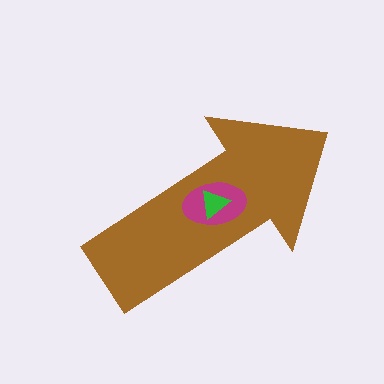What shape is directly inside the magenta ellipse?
The green triangle.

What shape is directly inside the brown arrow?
The magenta ellipse.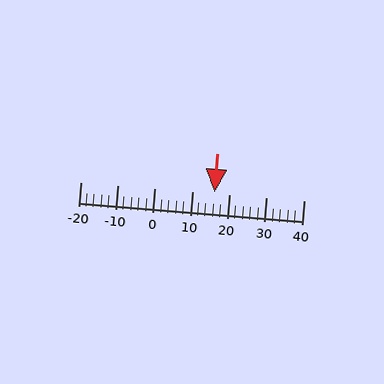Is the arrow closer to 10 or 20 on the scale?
The arrow is closer to 20.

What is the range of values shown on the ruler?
The ruler shows values from -20 to 40.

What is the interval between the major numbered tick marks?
The major tick marks are spaced 10 units apart.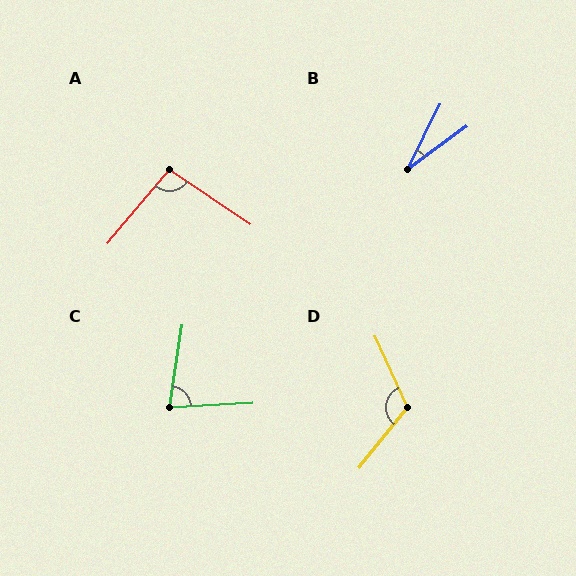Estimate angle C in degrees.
Approximately 78 degrees.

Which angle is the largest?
D, at approximately 117 degrees.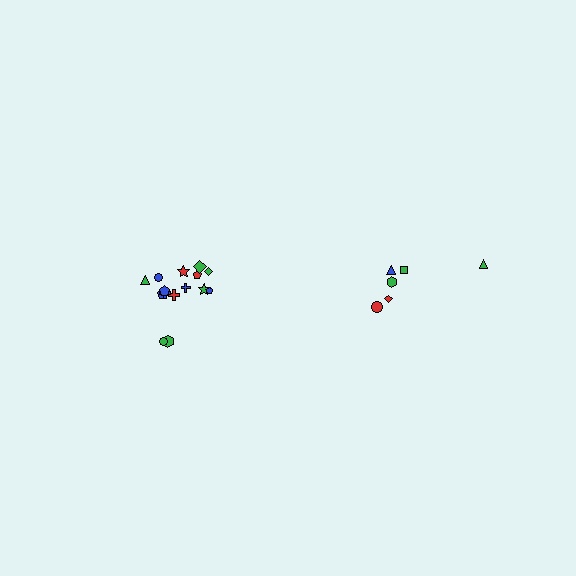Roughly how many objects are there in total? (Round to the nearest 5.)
Roughly 20 objects in total.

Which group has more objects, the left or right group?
The left group.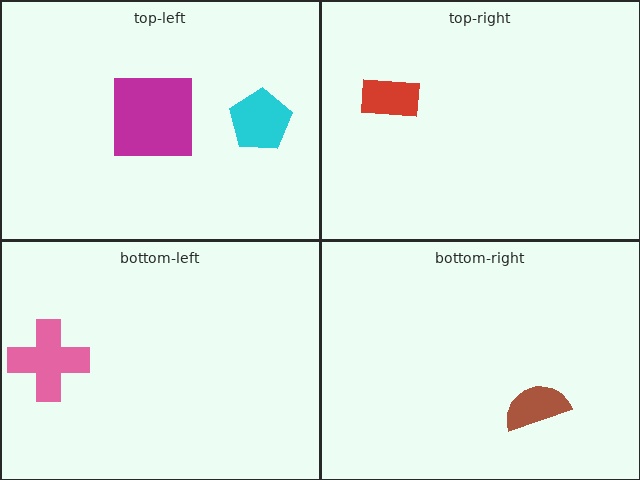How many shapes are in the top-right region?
1.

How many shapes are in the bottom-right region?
1.